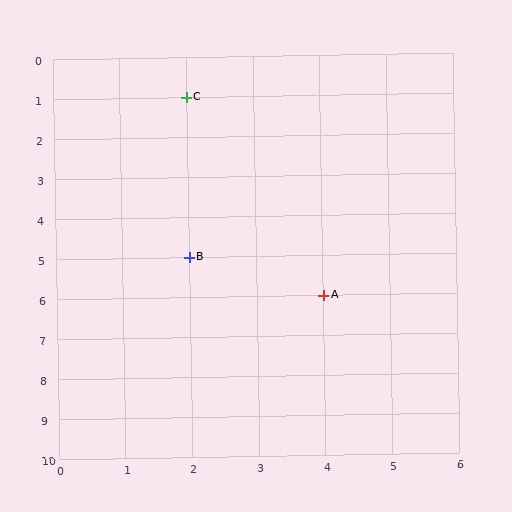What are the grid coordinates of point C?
Point C is at grid coordinates (2, 1).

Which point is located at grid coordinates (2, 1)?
Point C is at (2, 1).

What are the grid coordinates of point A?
Point A is at grid coordinates (4, 6).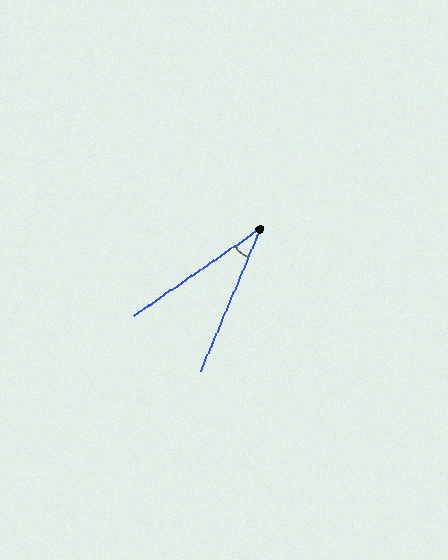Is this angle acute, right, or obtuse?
It is acute.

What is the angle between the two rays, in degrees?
Approximately 32 degrees.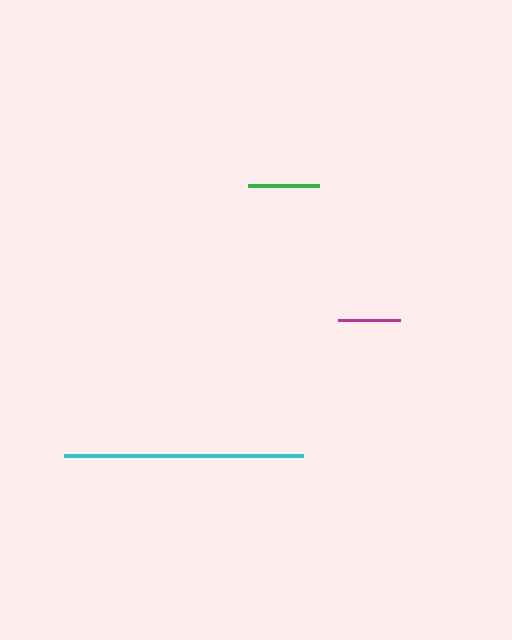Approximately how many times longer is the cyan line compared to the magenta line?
The cyan line is approximately 3.8 times the length of the magenta line.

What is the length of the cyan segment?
The cyan segment is approximately 240 pixels long.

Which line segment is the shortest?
The magenta line is the shortest at approximately 62 pixels.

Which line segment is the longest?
The cyan line is the longest at approximately 240 pixels.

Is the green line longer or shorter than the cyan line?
The cyan line is longer than the green line.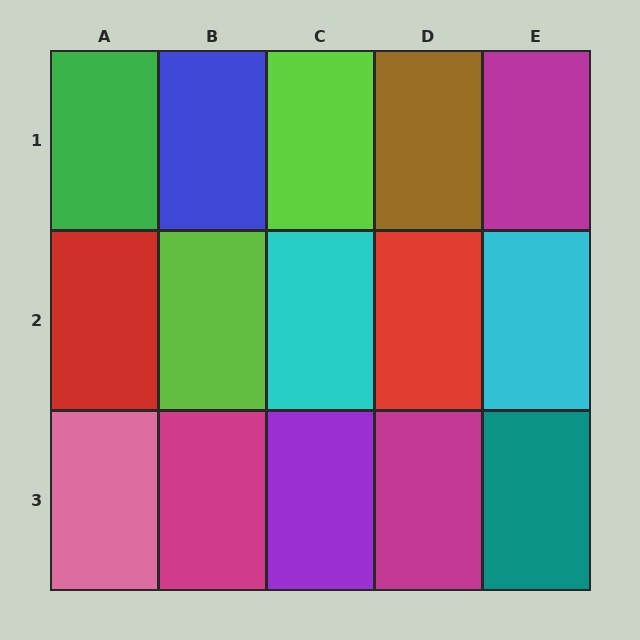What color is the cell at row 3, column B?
Magenta.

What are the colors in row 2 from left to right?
Red, lime, cyan, red, cyan.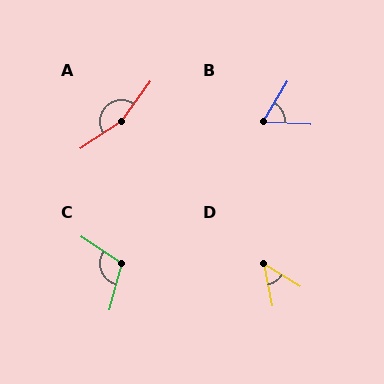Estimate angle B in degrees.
Approximately 62 degrees.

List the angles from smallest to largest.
D (47°), B (62°), C (109°), A (159°).